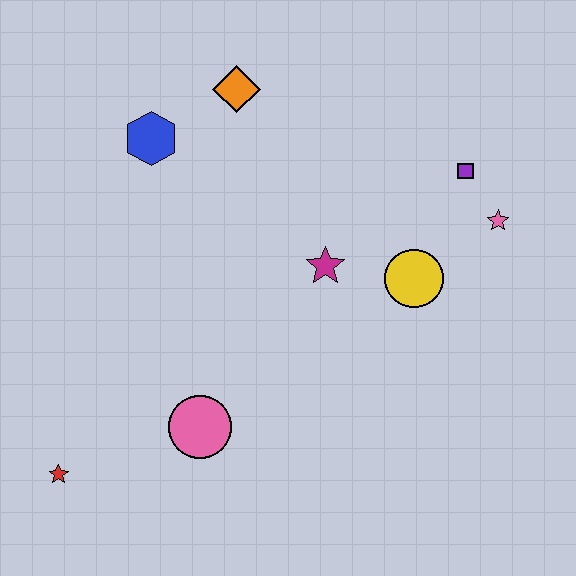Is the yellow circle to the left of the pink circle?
No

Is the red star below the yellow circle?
Yes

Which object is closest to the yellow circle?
The magenta star is closest to the yellow circle.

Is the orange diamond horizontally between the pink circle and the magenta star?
Yes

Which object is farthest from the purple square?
The red star is farthest from the purple square.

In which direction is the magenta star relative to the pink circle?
The magenta star is above the pink circle.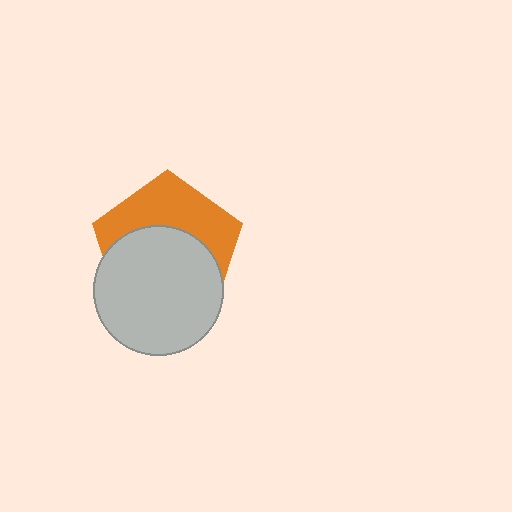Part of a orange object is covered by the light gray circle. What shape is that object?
It is a pentagon.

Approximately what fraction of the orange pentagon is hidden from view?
Roughly 57% of the orange pentagon is hidden behind the light gray circle.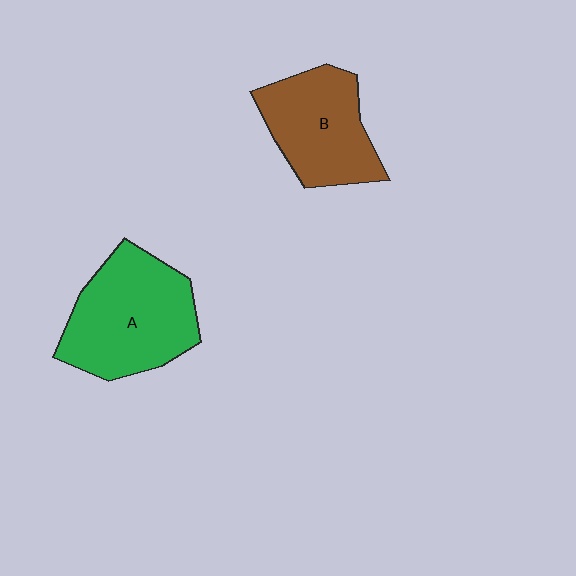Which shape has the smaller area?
Shape B (brown).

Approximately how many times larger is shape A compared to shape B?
Approximately 1.3 times.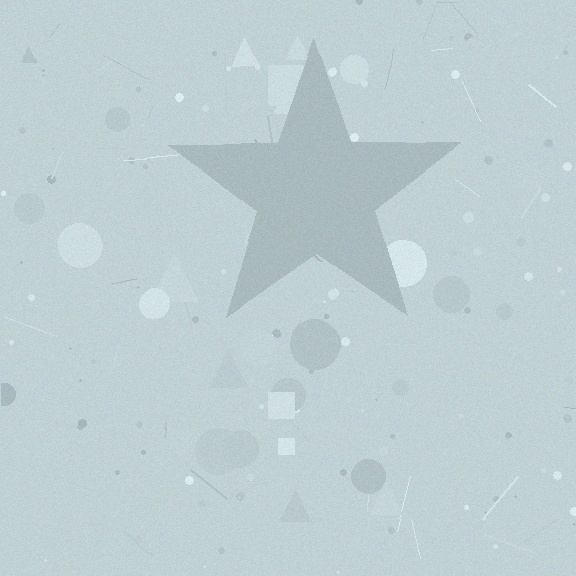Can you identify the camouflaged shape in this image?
The camouflaged shape is a star.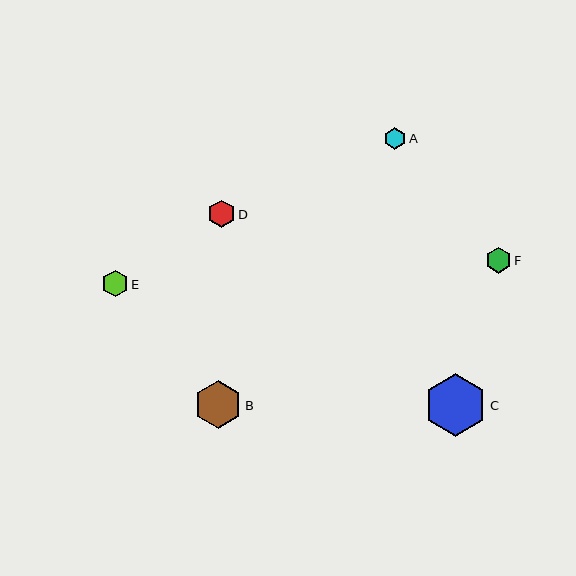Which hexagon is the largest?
Hexagon C is the largest with a size of approximately 63 pixels.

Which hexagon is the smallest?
Hexagon A is the smallest with a size of approximately 22 pixels.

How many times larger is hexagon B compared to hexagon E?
Hexagon B is approximately 1.8 times the size of hexagon E.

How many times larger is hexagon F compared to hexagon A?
Hexagon F is approximately 1.2 times the size of hexagon A.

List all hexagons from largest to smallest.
From largest to smallest: C, B, D, E, F, A.